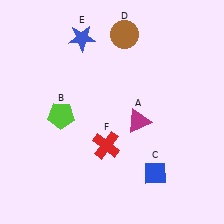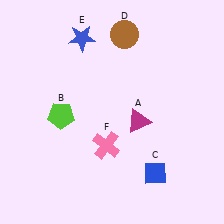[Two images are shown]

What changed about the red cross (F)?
In Image 1, F is red. In Image 2, it changed to pink.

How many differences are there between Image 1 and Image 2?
There is 1 difference between the two images.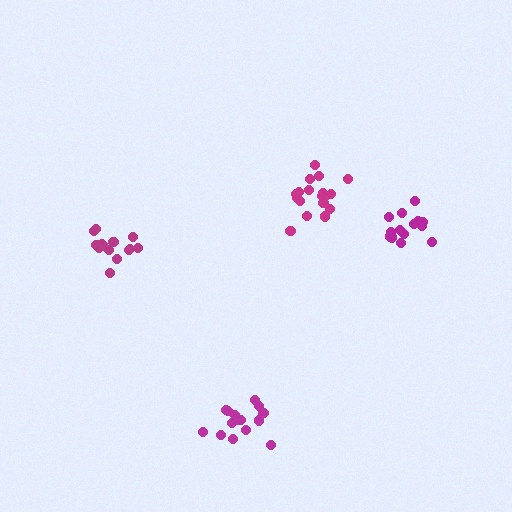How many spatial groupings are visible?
There are 4 spatial groupings.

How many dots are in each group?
Group 1: 14 dots, Group 2: 15 dots, Group 3: 18 dots, Group 4: 15 dots (62 total).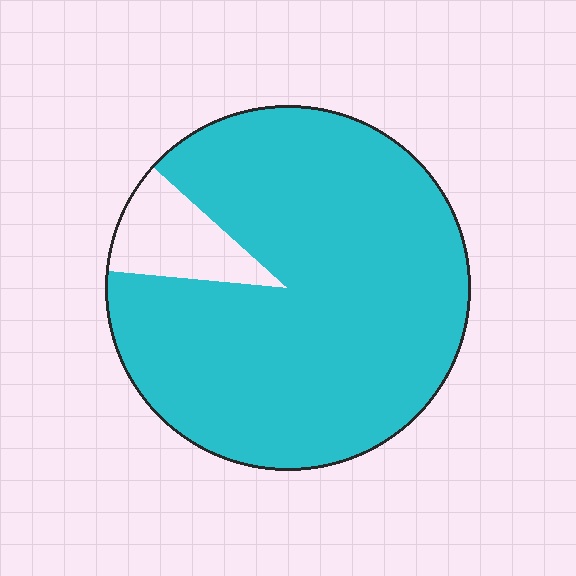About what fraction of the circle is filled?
About nine tenths (9/10).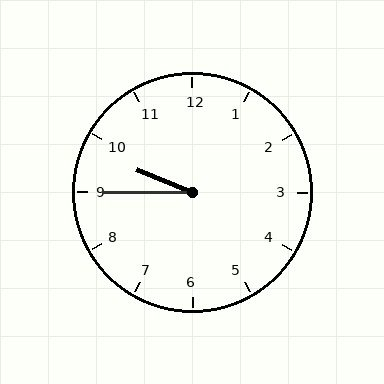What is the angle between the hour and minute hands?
Approximately 22 degrees.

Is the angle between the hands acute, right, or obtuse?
It is acute.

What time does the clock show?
9:45.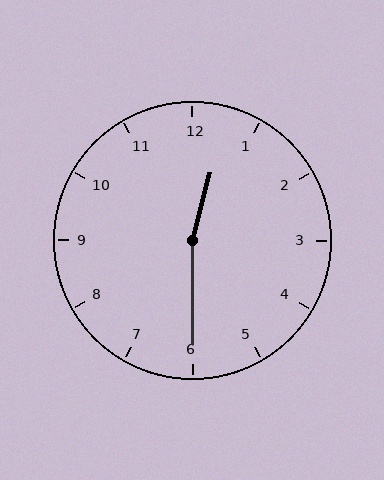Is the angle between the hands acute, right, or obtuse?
It is obtuse.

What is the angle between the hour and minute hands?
Approximately 165 degrees.